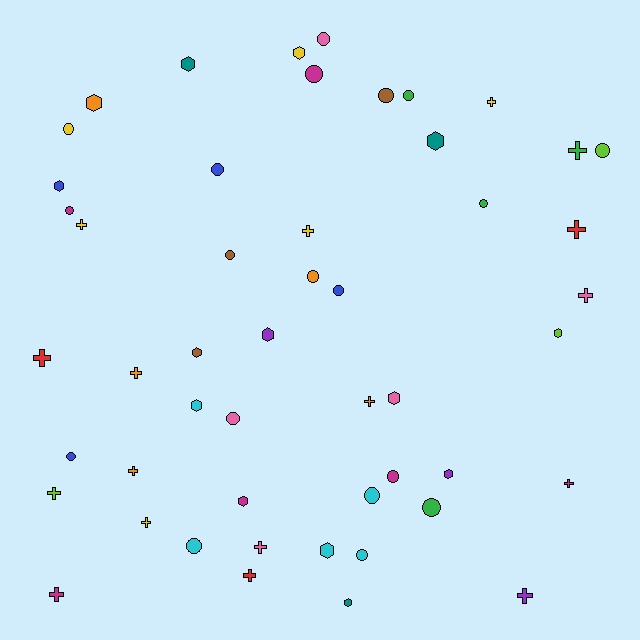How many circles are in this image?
There are 19 circles.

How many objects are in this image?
There are 50 objects.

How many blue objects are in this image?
There are 4 blue objects.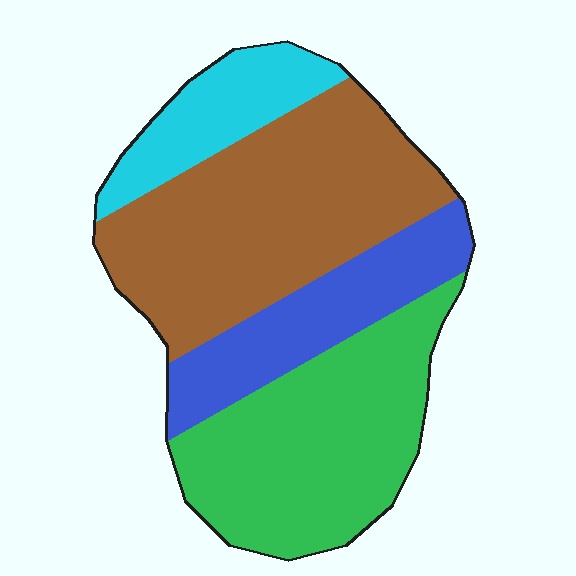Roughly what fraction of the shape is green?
Green takes up between a quarter and a half of the shape.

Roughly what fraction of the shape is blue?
Blue covers 17% of the shape.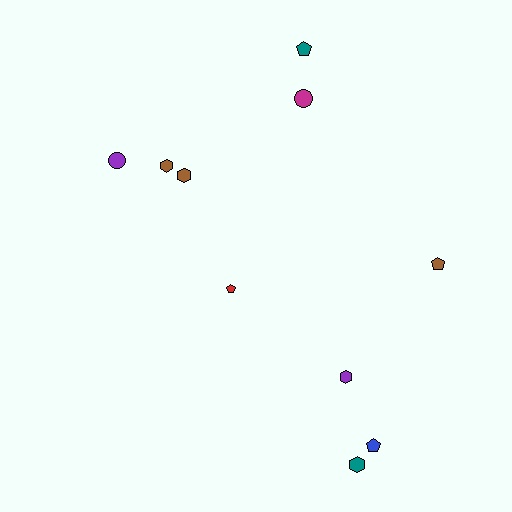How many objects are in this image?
There are 10 objects.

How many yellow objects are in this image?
There are no yellow objects.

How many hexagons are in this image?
There are 4 hexagons.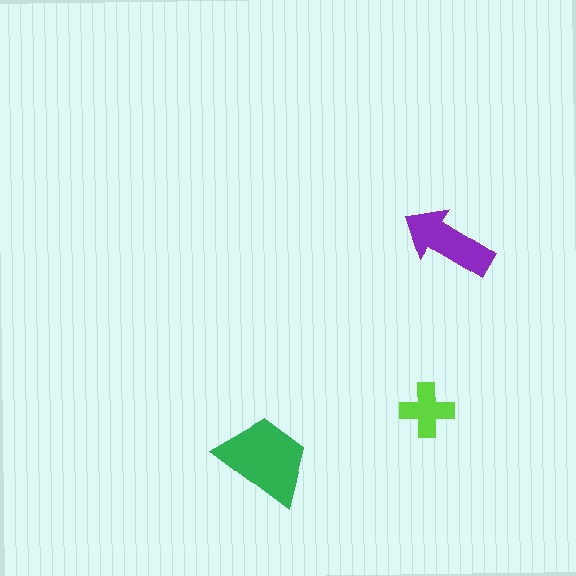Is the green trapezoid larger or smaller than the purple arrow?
Larger.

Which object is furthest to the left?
The green trapezoid is leftmost.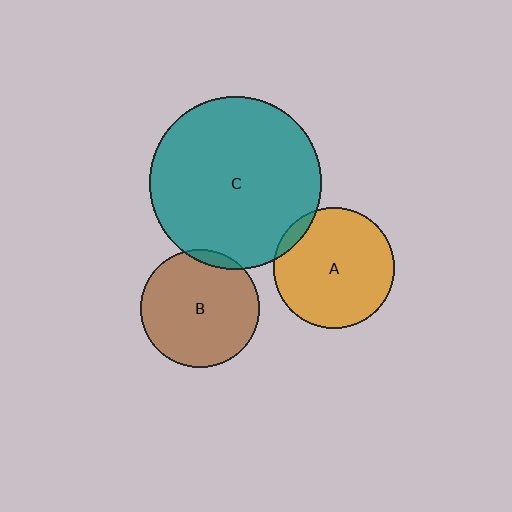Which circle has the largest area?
Circle C (teal).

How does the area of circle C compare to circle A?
Approximately 2.0 times.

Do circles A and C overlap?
Yes.